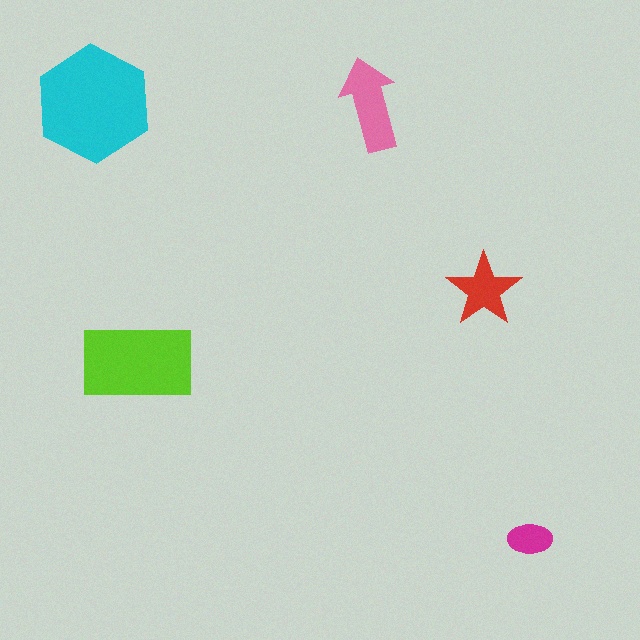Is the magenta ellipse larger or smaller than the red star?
Smaller.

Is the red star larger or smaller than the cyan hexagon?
Smaller.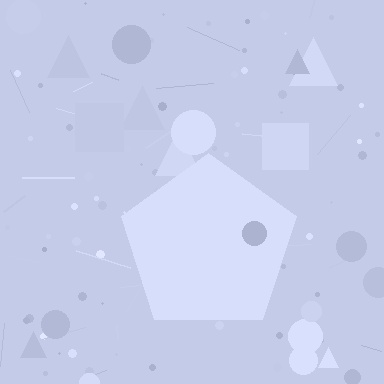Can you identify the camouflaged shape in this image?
The camouflaged shape is a pentagon.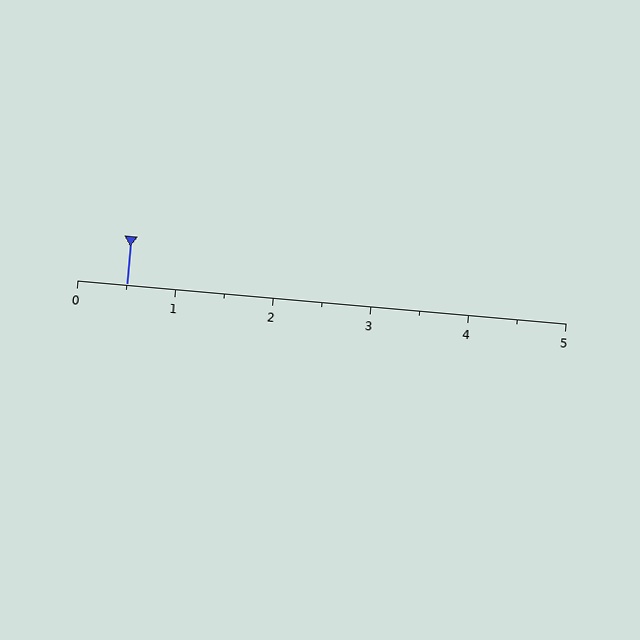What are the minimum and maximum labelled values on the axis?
The axis runs from 0 to 5.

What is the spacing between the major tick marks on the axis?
The major ticks are spaced 1 apart.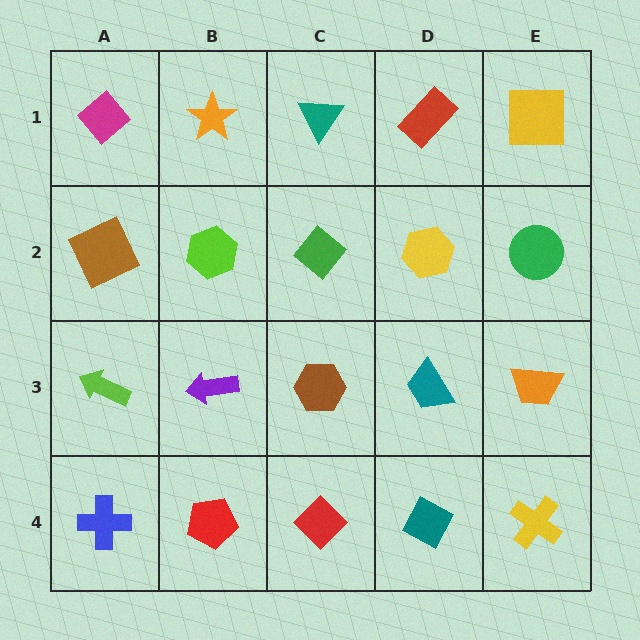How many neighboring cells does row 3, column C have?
4.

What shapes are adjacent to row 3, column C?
A green diamond (row 2, column C), a red diamond (row 4, column C), a purple arrow (row 3, column B), a teal trapezoid (row 3, column D).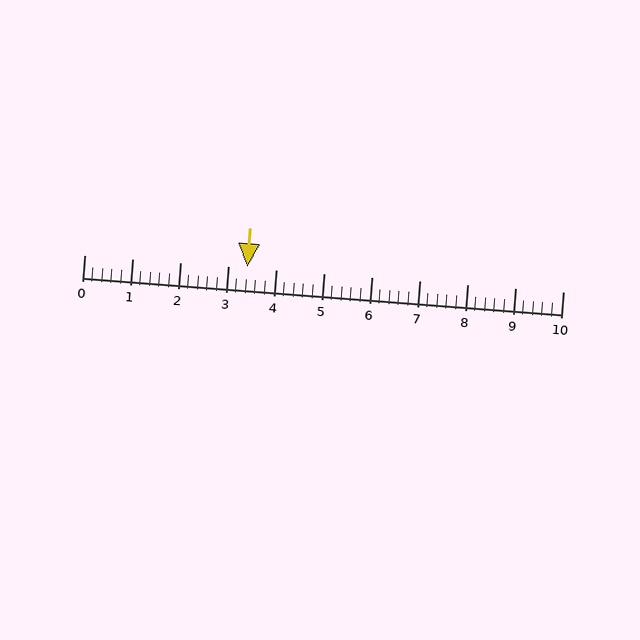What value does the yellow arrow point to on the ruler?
The yellow arrow points to approximately 3.4.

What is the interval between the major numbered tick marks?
The major tick marks are spaced 1 units apart.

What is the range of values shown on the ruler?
The ruler shows values from 0 to 10.